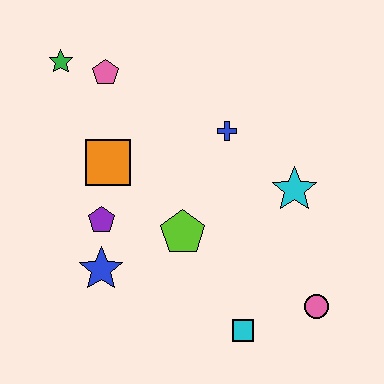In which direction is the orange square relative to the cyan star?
The orange square is to the left of the cyan star.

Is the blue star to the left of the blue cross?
Yes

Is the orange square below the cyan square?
No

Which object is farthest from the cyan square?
The green star is farthest from the cyan square.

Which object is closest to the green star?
The pink pentagon is closest to the green star.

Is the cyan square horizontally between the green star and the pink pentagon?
No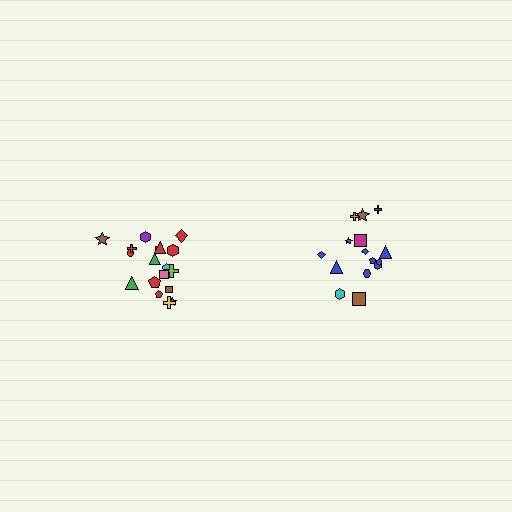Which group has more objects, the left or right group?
The left group.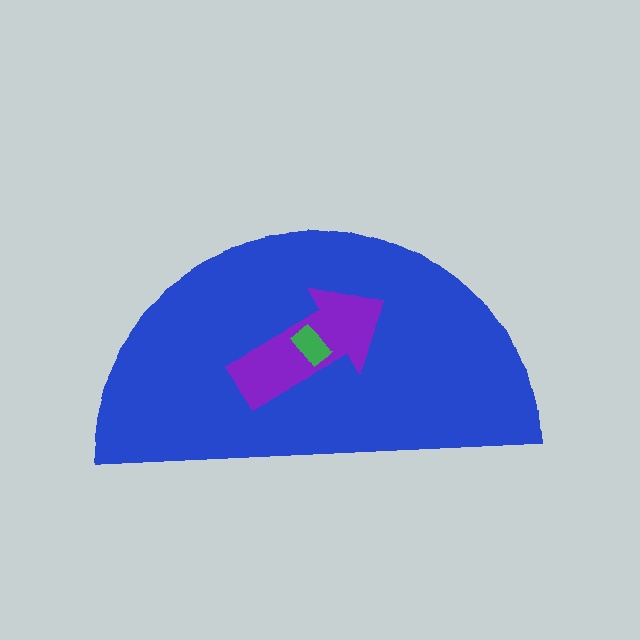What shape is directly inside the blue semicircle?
The purple arrow.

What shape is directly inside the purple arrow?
The green rectangle.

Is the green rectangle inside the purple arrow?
Yes.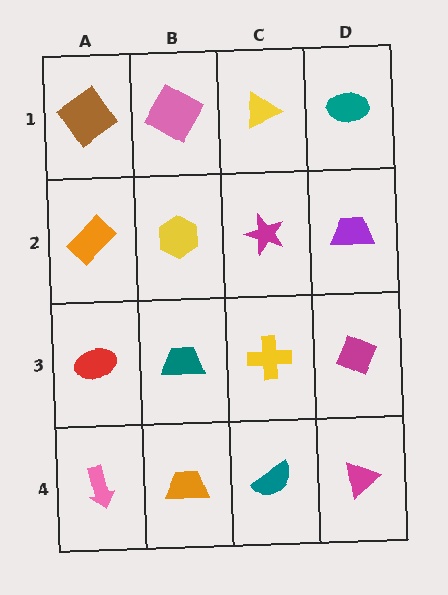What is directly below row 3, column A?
A pink arrow.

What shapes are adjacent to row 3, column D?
A purple trapezoid (row 2, column D), a magenta triangle (row 4, column D), a yellow cross (row 3, column C).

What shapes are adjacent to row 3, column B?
A yellow hexagon (row 2, column B), an orange trapezoid (row 4, column B), a red ellipse (row 3, column A), a yellow cross (row 3, column C).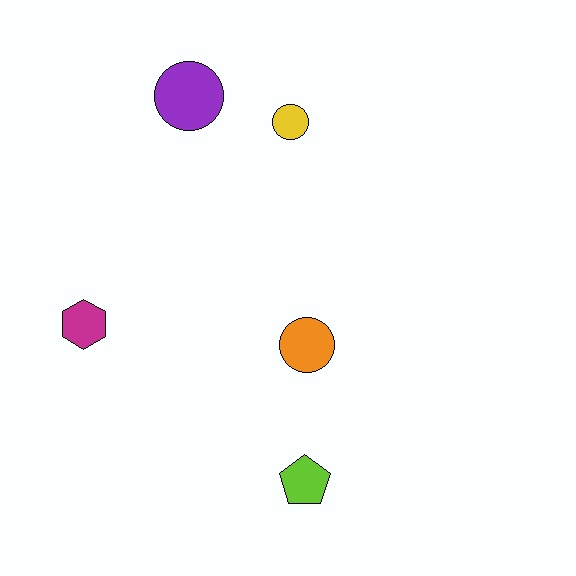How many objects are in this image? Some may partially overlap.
There are 5 objects.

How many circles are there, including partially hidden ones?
There are 3 circles.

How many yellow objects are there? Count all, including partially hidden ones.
There is 1 yellow object.